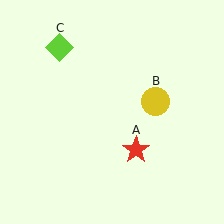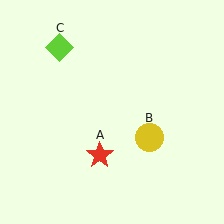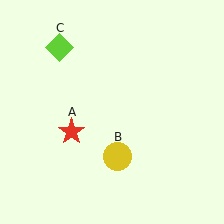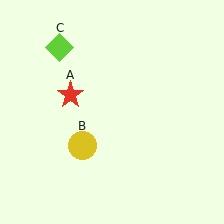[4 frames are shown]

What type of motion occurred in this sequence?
The red star (object A), yellow circle (object B) rotated clockwise around the center of the scene.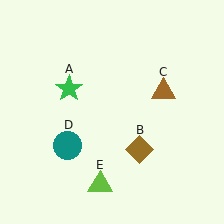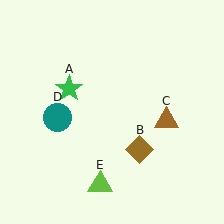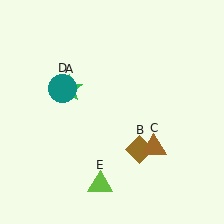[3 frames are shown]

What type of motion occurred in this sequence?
The brown triangle (object C), teal circle (object D) rotated clockwise around the center of the scene.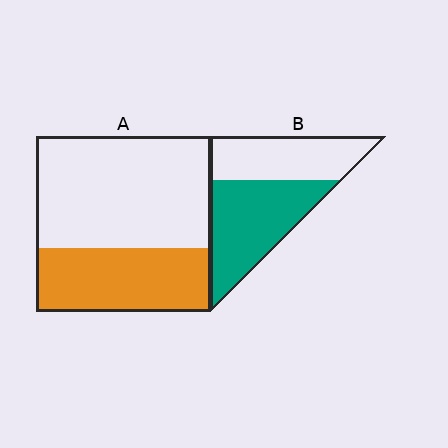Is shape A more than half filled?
No.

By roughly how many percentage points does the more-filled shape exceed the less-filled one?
By roughly 20 percentage points (B over A).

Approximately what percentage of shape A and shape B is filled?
A is approximately 35% and B is approximately 55%.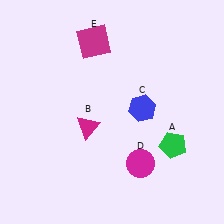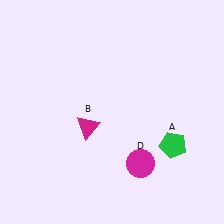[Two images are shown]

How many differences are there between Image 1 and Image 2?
There are 2 differences between the two images.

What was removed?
The blue hexagon (C), the magenta square (E) were removed in Image 2.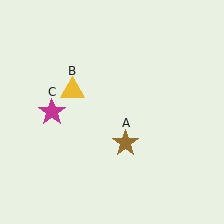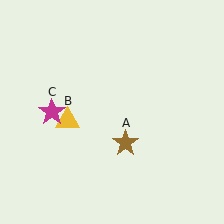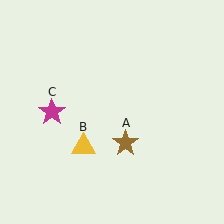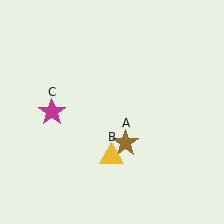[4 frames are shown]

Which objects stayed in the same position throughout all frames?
Brown star (object A) and magenta star (object C) remained stationary.